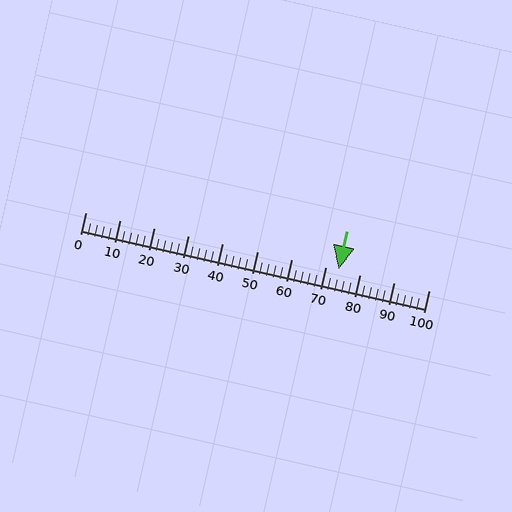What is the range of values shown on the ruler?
The ruler shows values from 0 to 100.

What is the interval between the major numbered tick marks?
The major tick marks are spaced 10 units apart.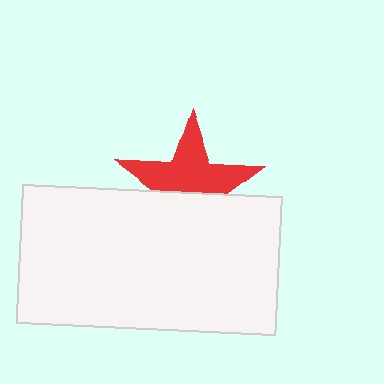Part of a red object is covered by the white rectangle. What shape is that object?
It is a star.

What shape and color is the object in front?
The object in front is a white rectangle.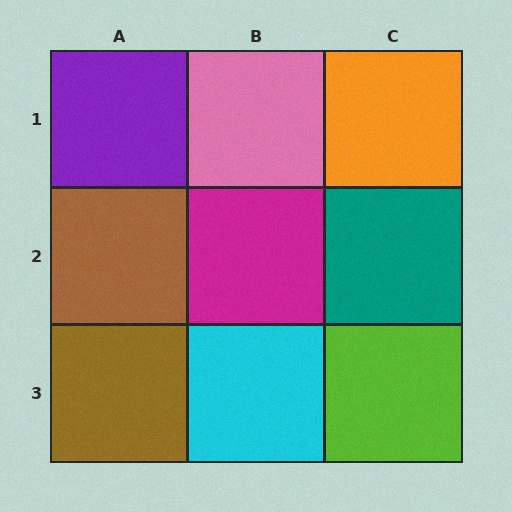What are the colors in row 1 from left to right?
Purple, pink, orange.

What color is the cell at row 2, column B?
Magenta.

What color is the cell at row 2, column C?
Teal.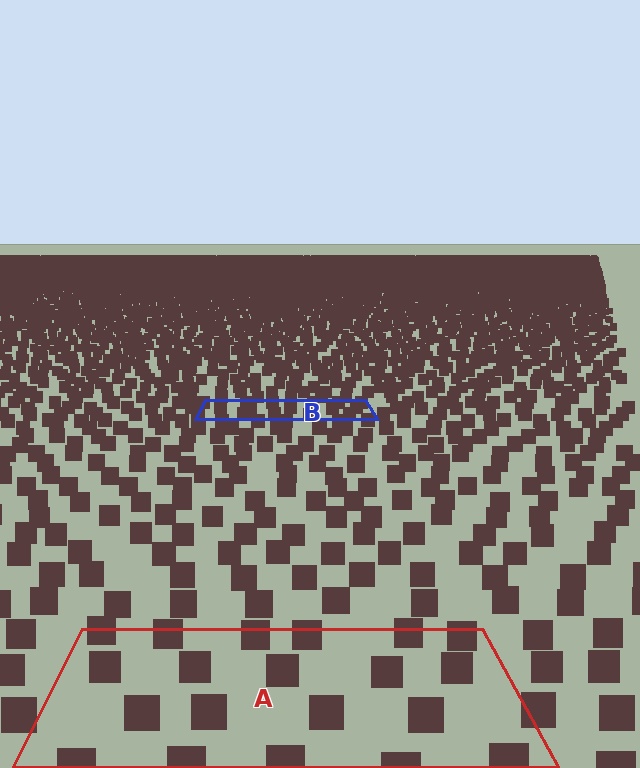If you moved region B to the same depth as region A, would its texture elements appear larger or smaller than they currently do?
They would appear larger. At a closer depth, the same texture elements are projected at a bigger on-screen size.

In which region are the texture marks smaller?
The texture marks are smaller in region B, because it is farther away.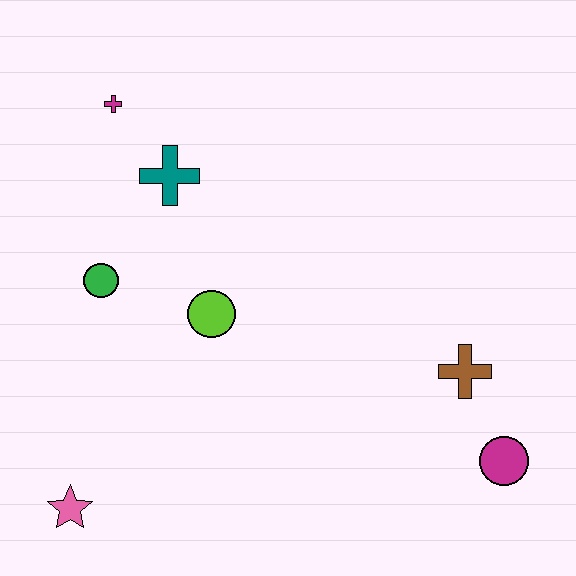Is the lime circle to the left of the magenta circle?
Yes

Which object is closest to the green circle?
The lime circle is closest to the green circle.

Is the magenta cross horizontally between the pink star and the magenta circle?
Yes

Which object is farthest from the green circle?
The magenta circle is farthest from the green circle.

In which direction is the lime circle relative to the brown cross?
The lime circle is to the left of the brown cross.